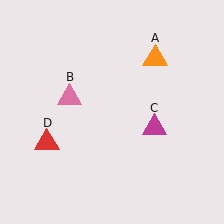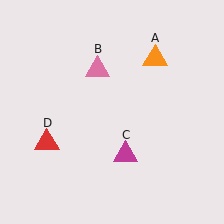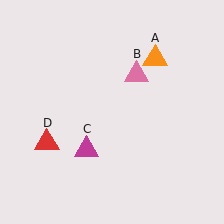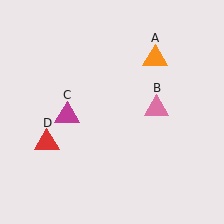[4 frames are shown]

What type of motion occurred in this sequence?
The pink triangle (object B), magenta triangle (object C) rotated clockwise around the center of the scene.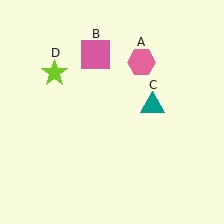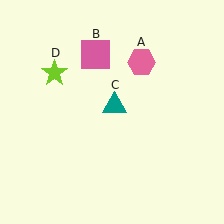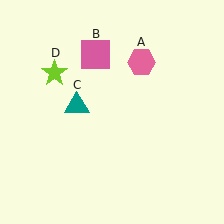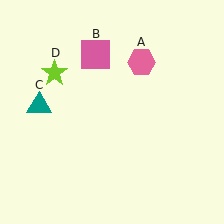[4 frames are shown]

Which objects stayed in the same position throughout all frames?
Pink hexagon (object A) and pink square (object B) and lime star (object D) remained stationary.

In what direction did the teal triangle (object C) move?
The teal triangle (object C) moved left.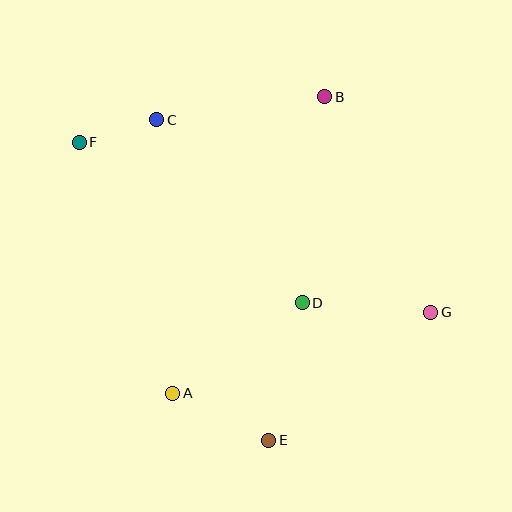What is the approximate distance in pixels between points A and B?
The distance between A and B is approximately 333 pixels.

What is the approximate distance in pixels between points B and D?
The distance between B and D is approximately 207 pixels.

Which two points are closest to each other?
Points C and F are closest to each other.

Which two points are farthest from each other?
Points F and G are farthest from each other.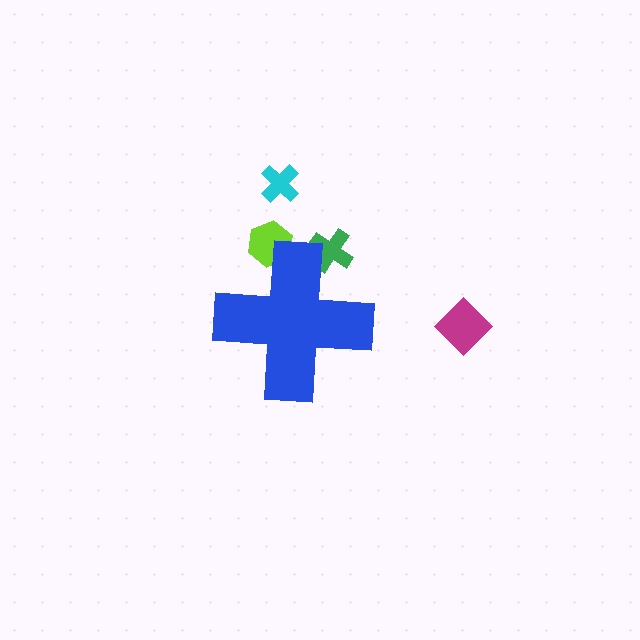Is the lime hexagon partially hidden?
Yes, the lime hexagon is partially hidden behind the blue cross.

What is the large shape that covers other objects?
A blue cross.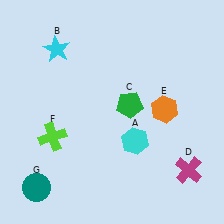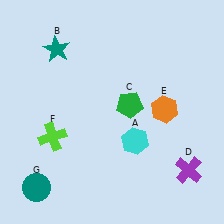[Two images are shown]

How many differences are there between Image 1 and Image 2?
There are 2 differences between the two images.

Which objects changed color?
B changed from cyan to teal. D changed from magenta to purple.